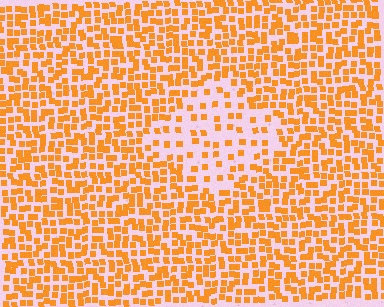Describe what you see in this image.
The image contains small orange elements arranged at two different densities. A diamond-shaped region is visible where the elements are less densely packed than the surrounding area.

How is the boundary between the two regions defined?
The boundary is defined by a change in element density (approximately 2.4x ratio). All elements are the same color, size, and shape.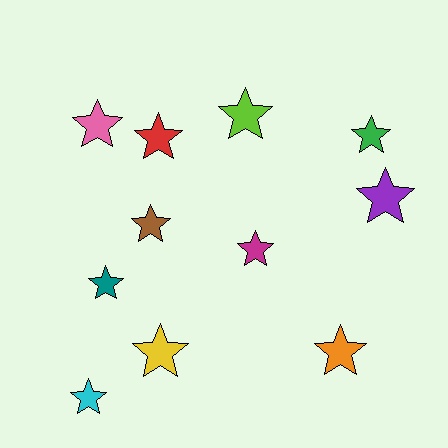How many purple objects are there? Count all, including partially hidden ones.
There is 1 purple object.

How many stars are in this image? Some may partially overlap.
There are 11 stars.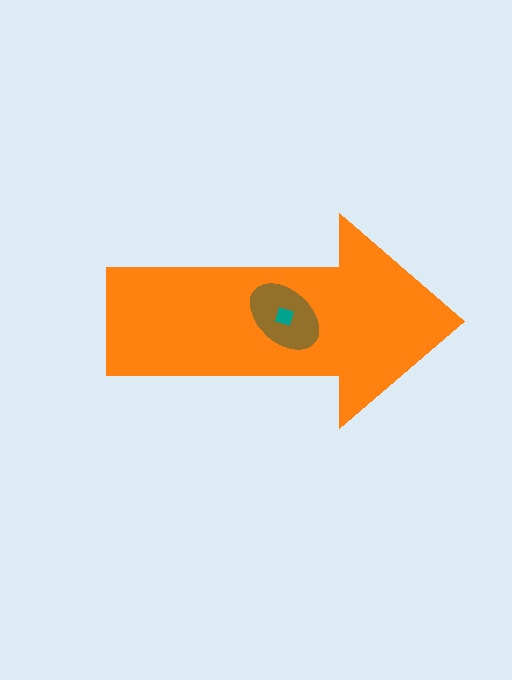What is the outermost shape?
The orange arrow.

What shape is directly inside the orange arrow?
The brown ellipse.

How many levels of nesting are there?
3.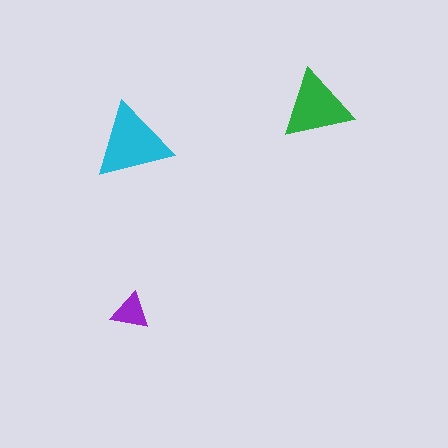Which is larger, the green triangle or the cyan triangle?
The cyan one.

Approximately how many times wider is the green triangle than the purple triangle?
About 2 times wider.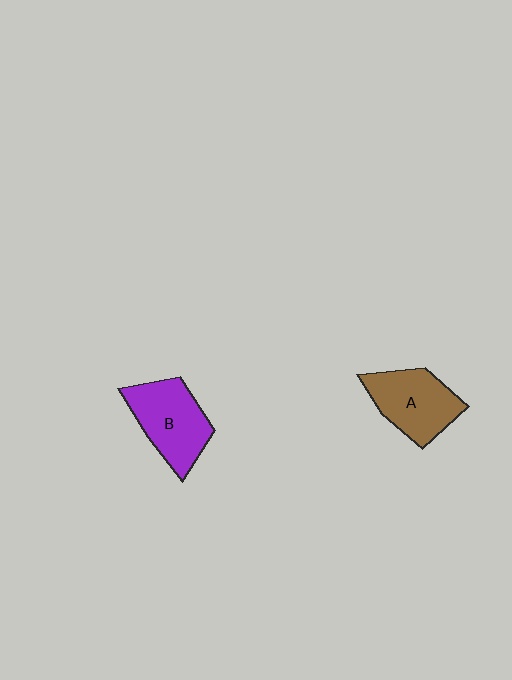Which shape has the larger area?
Shape B (purple).